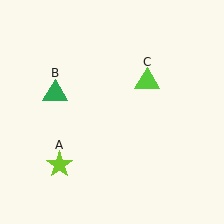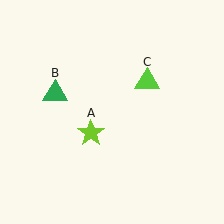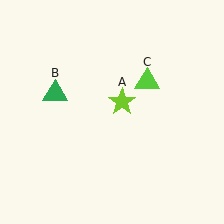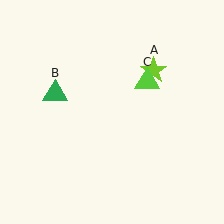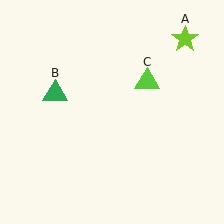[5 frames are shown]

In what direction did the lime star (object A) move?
The lime star (object A) moved up and to the right.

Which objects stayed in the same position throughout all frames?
Green triangle (object B) and lime triangle (object C) remained stationary.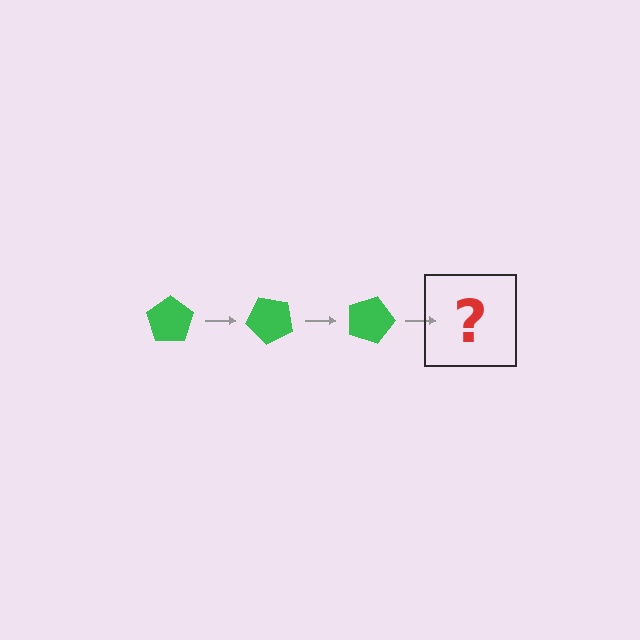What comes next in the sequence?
The next element should be a green pentagon rotated 135 degrees.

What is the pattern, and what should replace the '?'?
The pattern is that the pentagon rotates 45 degrees each step. The '?' should be a green pentagon rotated 135 degrees.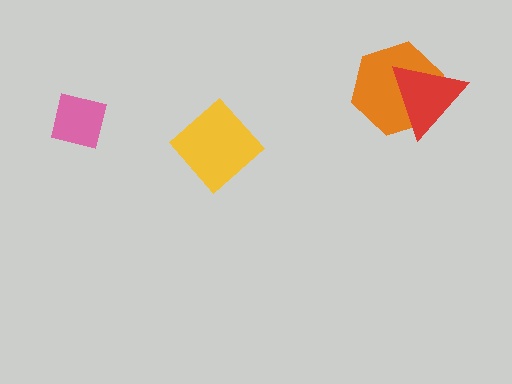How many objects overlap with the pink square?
0 objects overlap with the pink square.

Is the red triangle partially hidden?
No, no other shape covers it.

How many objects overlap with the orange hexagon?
1 object overlaps with the orange hexagon.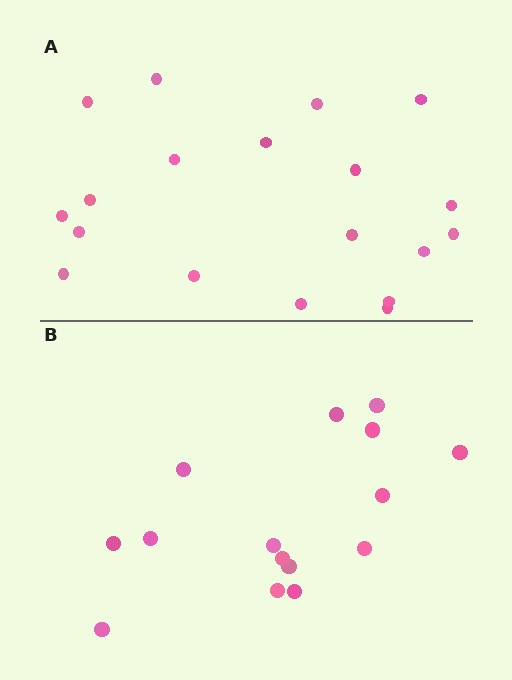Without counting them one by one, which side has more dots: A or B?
Region A (the top region) has more dots.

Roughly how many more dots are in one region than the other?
Region A has about 4 more dots than region B.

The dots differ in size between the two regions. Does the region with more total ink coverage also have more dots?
No. Region B has more total ink coverage because its dots are larger, but region A actually contains more individual dots. Total area can be misleading — the number of items is what matters here.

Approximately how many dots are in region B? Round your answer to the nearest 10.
About 20 dots. (The exact count is 15, which rounds to 20.)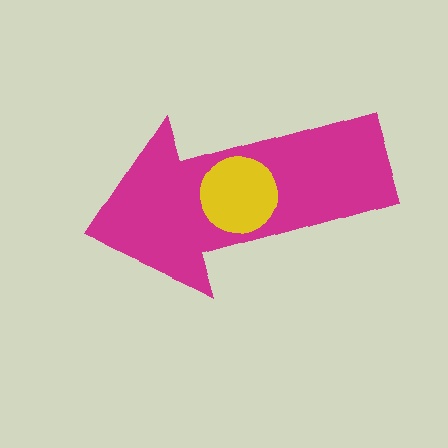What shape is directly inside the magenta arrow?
The yellow circle.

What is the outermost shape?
The magenta arrow.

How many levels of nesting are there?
2.